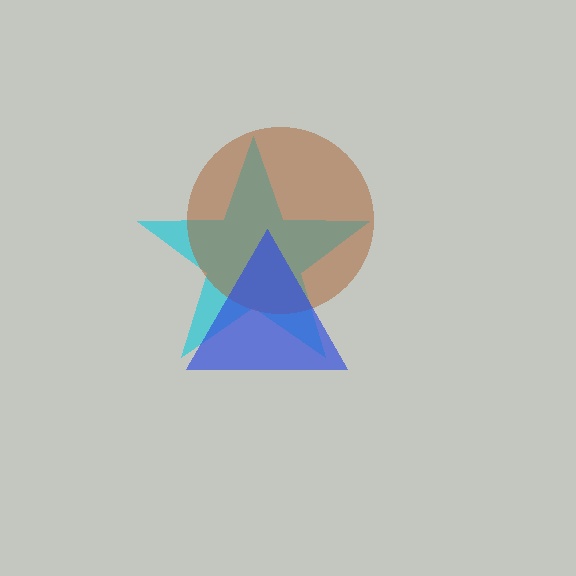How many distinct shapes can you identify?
There are 3 distinct shapes: a cyan star, a brown circle, a blue triangle.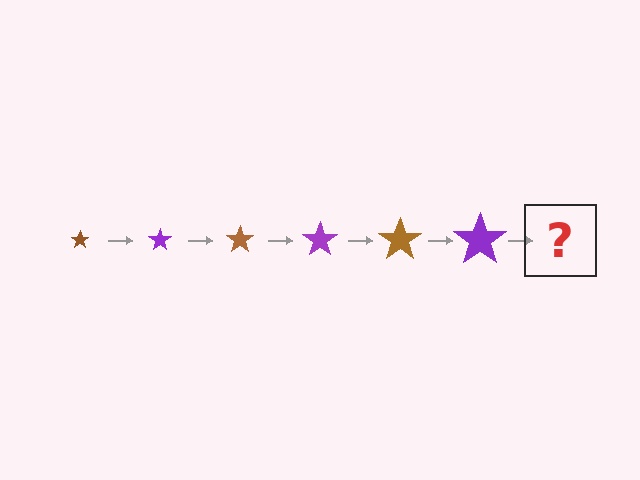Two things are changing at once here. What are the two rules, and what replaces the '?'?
The two rules are that the star grows larger each step and the color cycles through brown and purple. The '?' should be a brown star, larger than the previous one.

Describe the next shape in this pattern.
It should be a brown star, larger than the previous one.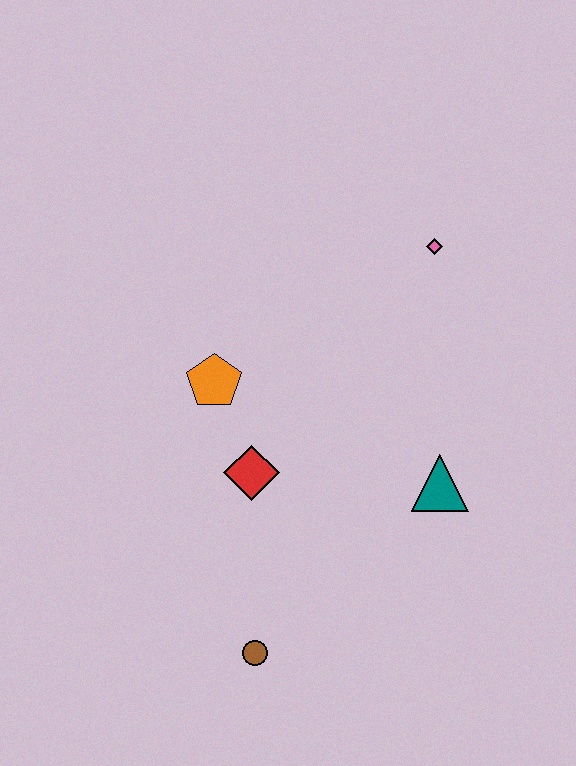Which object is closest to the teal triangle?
The red diamond is closest to the teal triangle.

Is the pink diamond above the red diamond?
Yes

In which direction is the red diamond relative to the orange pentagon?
The red diamond is below the orange pentagon.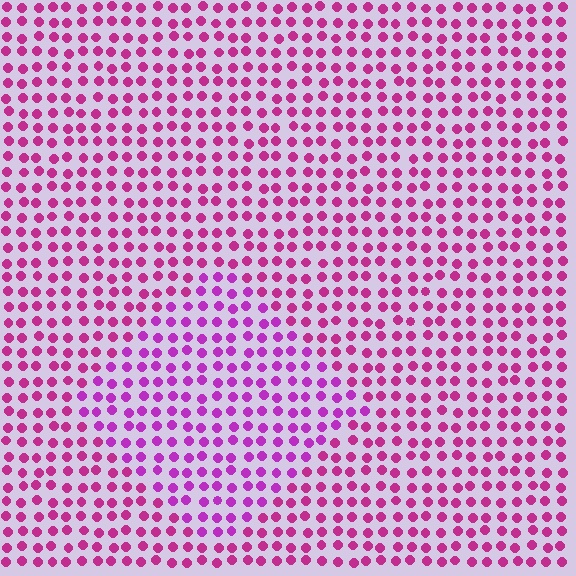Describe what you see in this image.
The image is filled with small magenta elements in a uniform arrangement. A diamond-shaped region is visible where the elements are tinted to a slightly different hue, forming a subtle color boundary.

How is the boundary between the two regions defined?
The boundary is defined purely by a slight shift in hue (about 23 degrees). Spacing, size, and orientation are identical on both sides.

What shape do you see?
I see a diamond.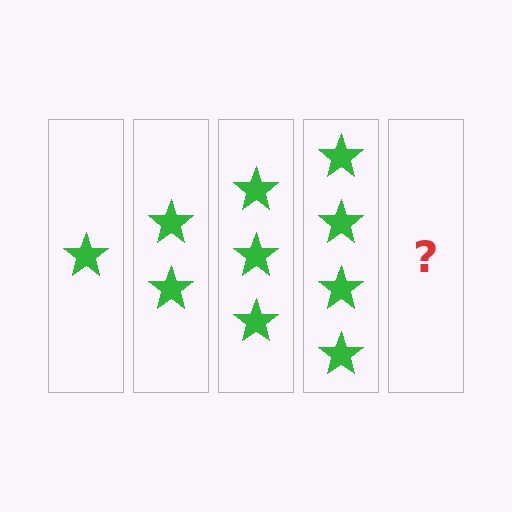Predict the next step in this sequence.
The next step is 5 stars.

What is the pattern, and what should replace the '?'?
The pattern is that each step adds one more star. The '?' should be 5 stars.